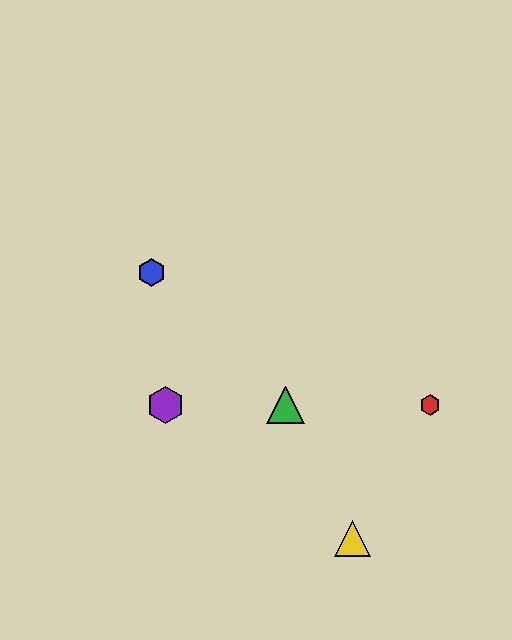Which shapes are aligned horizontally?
The red hexagon, the green triangle, the purple hexagon are aligned horizontally.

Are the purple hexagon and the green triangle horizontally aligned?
Yes, both are at y≈405.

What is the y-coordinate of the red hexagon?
The red hexagon is at y≈405.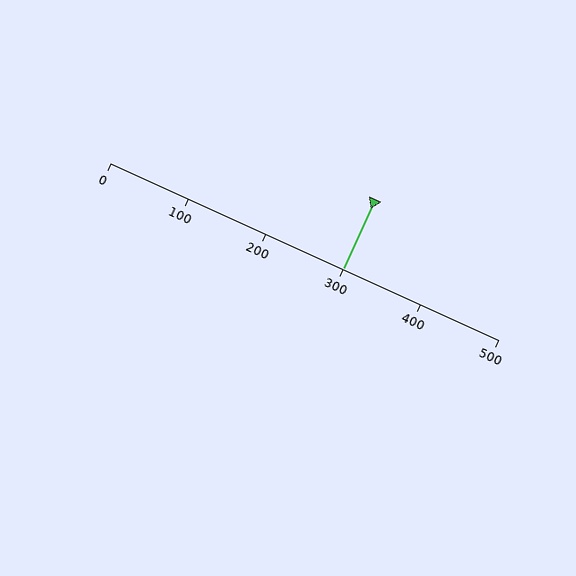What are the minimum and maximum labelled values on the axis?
The axis runs from 0 to 500.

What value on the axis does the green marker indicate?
The marker indicates approximately 300.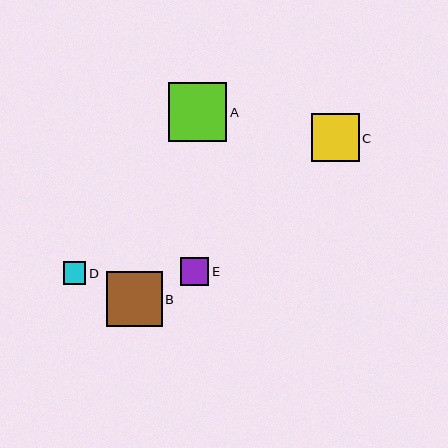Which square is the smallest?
Square D is the smallest with a size of approximately 22 pixels.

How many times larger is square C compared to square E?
Square C is approximately 1.7 times the size of square E.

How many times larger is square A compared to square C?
Square A is approximately 1.2 times the size of square C.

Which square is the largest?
Square A is the largest with a size of approximately 59 pixels.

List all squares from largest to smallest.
From largest to smallest: A, B, C, E, D.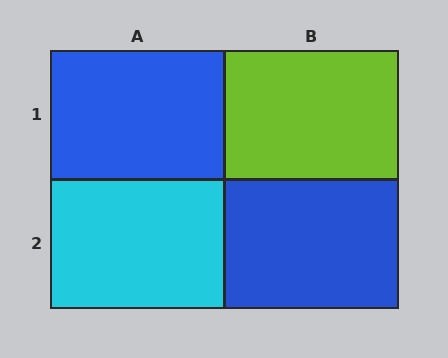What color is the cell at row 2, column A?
Cyan.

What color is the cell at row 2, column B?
Blue.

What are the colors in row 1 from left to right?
Blue, lime.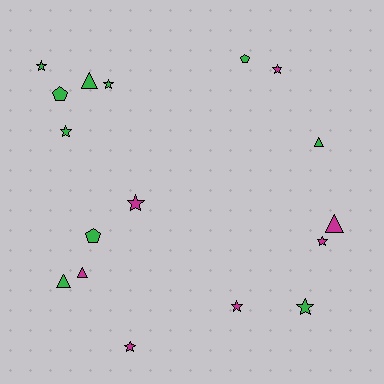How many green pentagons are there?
There are 3 green pentagons.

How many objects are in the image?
There are 17 objects.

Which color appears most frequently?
Green, with 10 objects.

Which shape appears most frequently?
Star, with 9 objects.